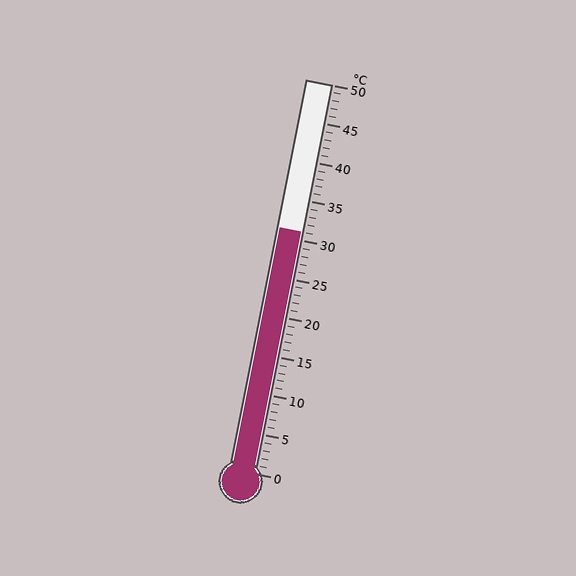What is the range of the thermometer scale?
The thermometer scale ranges from 0°C to 50°C.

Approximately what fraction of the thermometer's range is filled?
The thermometer is filled to approximately 60% of its range.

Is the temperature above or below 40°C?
The temperature is below 40°C.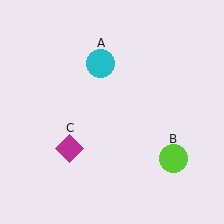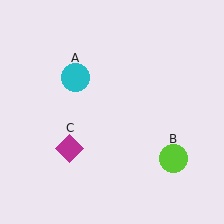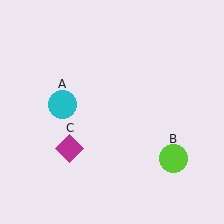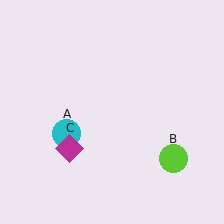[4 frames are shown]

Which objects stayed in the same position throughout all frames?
Lime circle (object B) and magenta diamond (object C) remained stationary.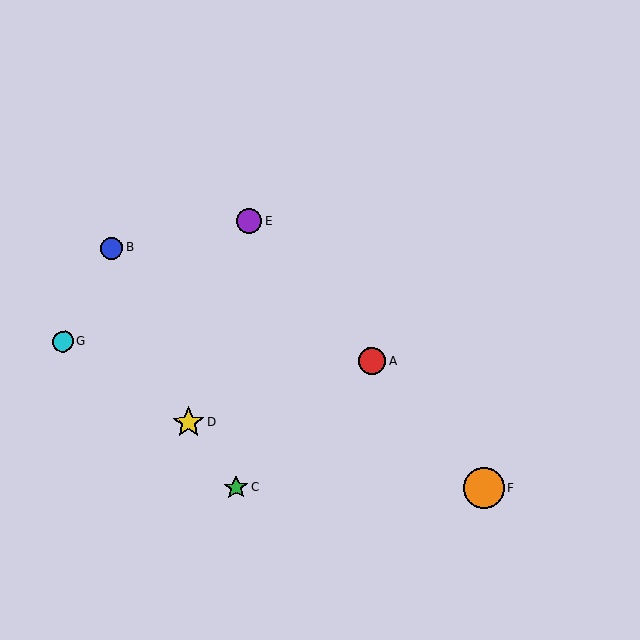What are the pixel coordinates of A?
Object A is at (372, 361).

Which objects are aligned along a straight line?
Objects A, E, F are aligned along a straight line.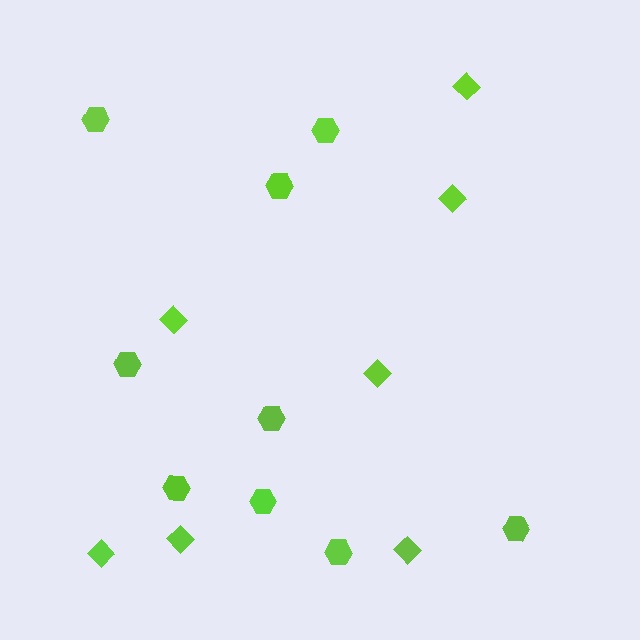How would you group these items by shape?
There are 2 groups: one group of hexagons (9) and one group of diamonds (7).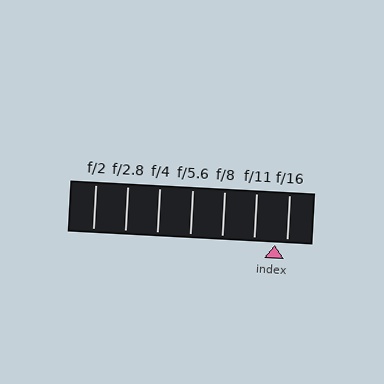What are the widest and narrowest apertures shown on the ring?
The widest aperture shown is f/2 and the narrowest is f/16.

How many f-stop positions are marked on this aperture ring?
There are 7 f-stop positions marked.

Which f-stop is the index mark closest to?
The index mark is closest to f/16.